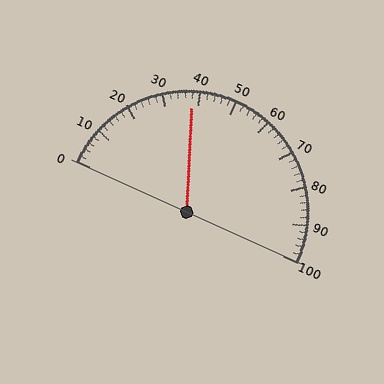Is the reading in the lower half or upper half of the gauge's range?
The reading is in the lower half of the range (0 to 100).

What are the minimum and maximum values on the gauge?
The gauge ranges from 0 to 100.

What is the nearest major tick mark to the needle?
The nearest major tick mark is 40.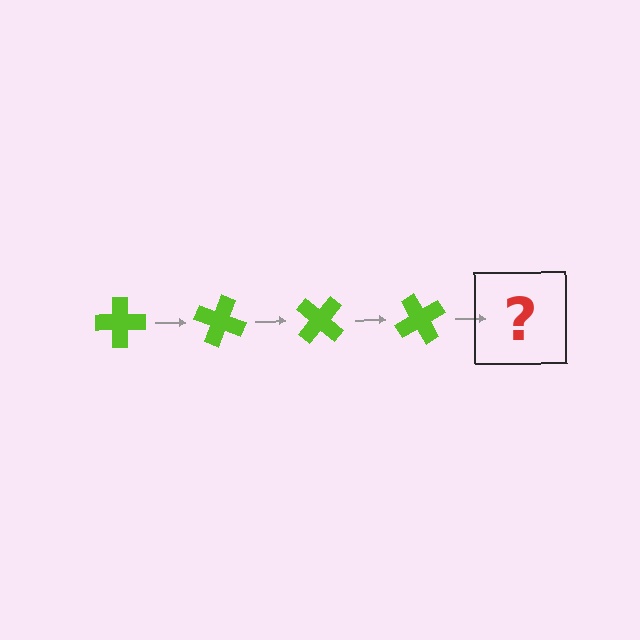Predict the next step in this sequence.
The next step is a lime cross rotated 80 degrees.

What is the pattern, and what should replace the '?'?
The pattern is that the cross rotates 20 degrees each step. The '?' should be a lime cross rotated 80 degrees.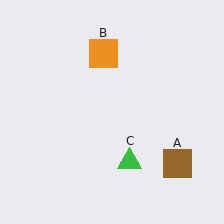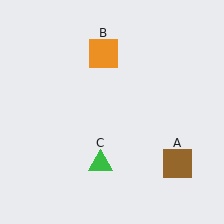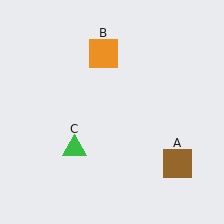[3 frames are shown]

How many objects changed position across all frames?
1 object changed position: green triangle (object C).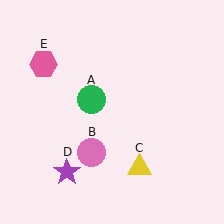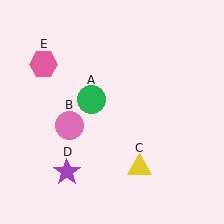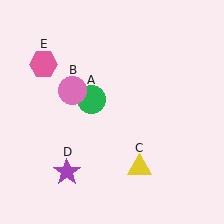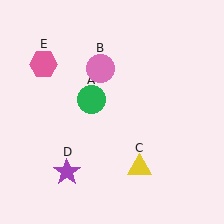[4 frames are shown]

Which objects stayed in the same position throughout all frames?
Green circle (object A) and yellow triangle (object C) and purple star (object D) and pink hexagon (object E) remained stationary.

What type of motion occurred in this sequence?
The pink circle (object B) rotated clockwise around the center of the scene.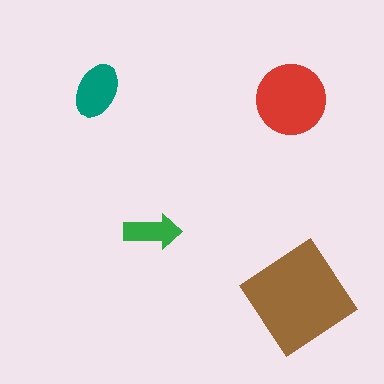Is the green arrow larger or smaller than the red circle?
Smaller.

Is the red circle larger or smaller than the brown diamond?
Smaller.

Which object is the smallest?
The green arrow.